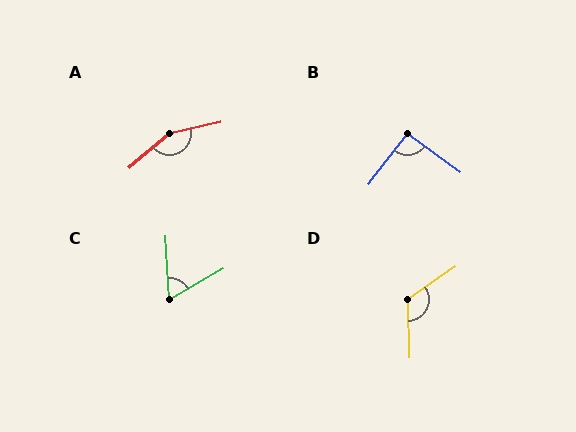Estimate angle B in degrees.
Approximately 91 degrees.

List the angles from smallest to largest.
C (63°), B (91°), D (124°), A (152°).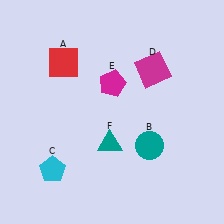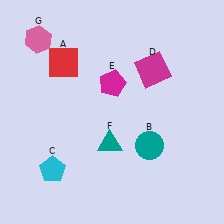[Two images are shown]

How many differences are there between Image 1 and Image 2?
There is 1 difference between the two images.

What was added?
A pink hexagon (G) was added in Image 2.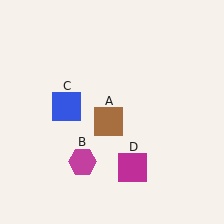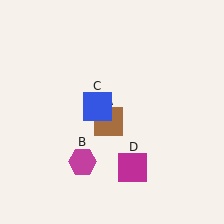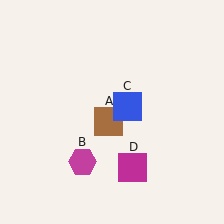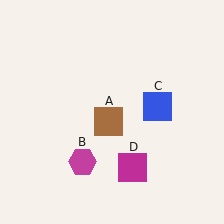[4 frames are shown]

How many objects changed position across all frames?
1 object changed position: blue square (object C).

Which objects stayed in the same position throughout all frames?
Brown square (object A) and magenta hexagon (object B) and magenta square (object D) remained stationary.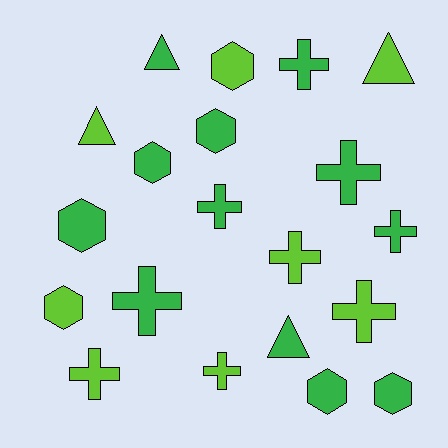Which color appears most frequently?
Green, with 12 objects.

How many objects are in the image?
There are 20 objects.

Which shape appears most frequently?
Cross, with 9 objects.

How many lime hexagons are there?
There are 2 lime hexagons.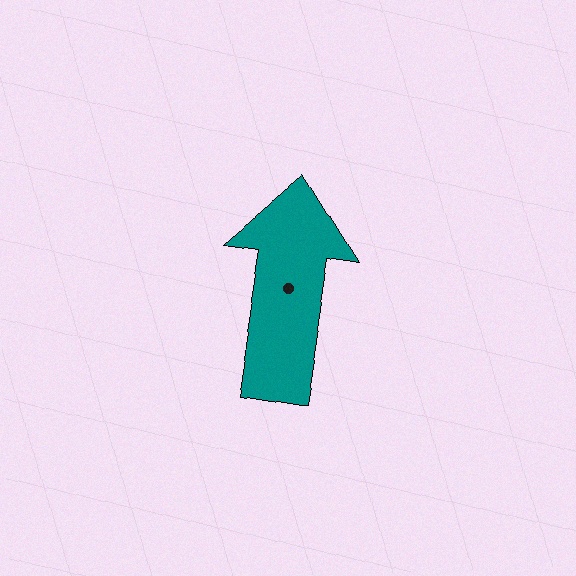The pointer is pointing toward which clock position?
Roughly 12 o'clock.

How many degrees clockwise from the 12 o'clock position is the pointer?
Approximately 9 degrees.